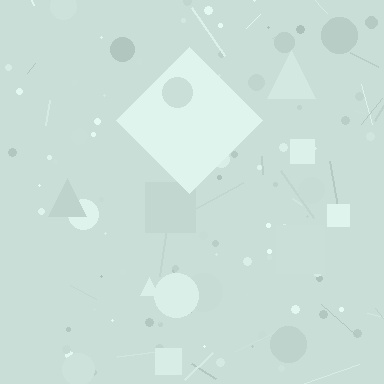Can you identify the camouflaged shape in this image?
The camouflaged shape is a diamond.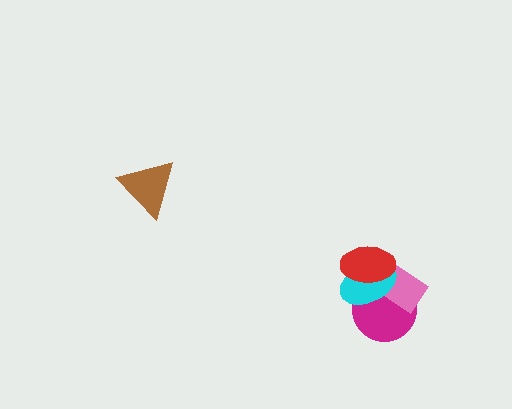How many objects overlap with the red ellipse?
3 objects overlap with the red ellipse.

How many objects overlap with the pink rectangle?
3 objects overlap with the pink rectangle.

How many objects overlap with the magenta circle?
3 objects overlap with the magenta circle.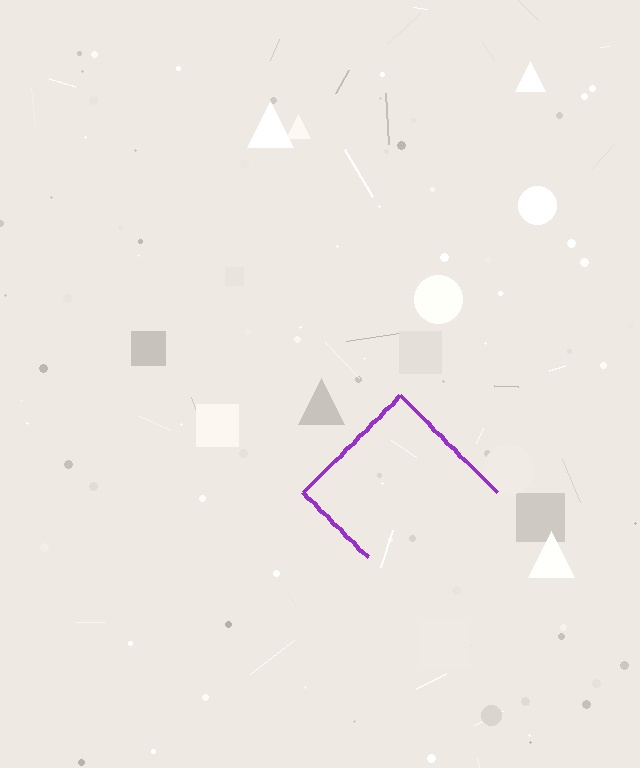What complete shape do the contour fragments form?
The contour fragments form a diamond.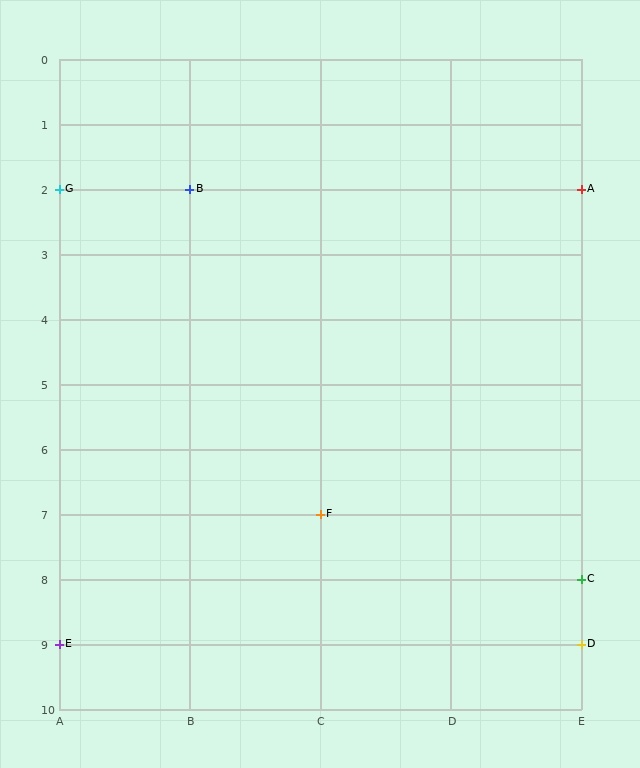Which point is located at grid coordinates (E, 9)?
Point D is at (E, 9).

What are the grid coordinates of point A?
Point A is at grid coordinates (E, 2).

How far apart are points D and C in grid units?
Points D and C are 1 row apart.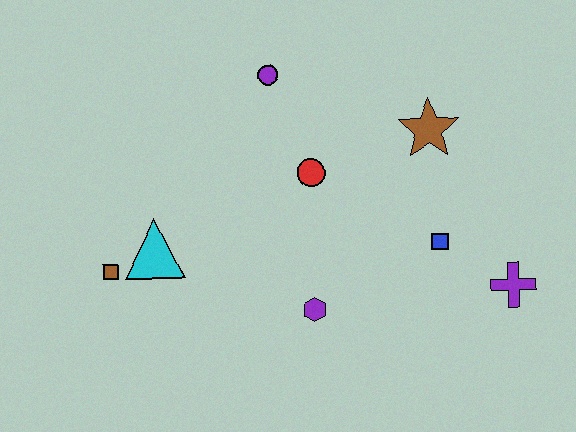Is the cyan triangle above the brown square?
Yes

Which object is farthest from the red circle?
The purple cross is farthest from the red circle.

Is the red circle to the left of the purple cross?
Yes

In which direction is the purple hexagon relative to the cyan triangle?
The purple hexagon is to the right of the cyan triangle.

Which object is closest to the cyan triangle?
The brown square is closest to the cyan triangle.